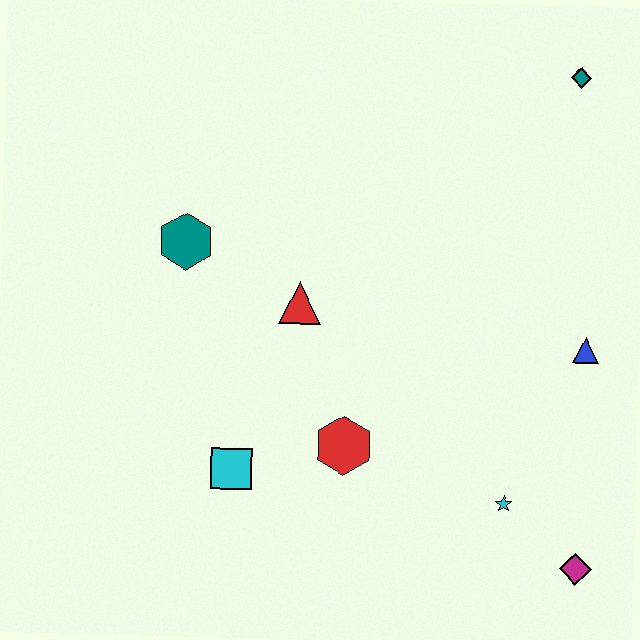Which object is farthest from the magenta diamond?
The teal hexagon is farthest from the magenta diamond.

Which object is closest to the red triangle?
The teal hexagon is closest to the red triangle.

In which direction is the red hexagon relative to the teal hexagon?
The red hexagon is below the teal hexagon.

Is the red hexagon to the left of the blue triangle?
Yes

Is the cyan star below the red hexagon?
Yes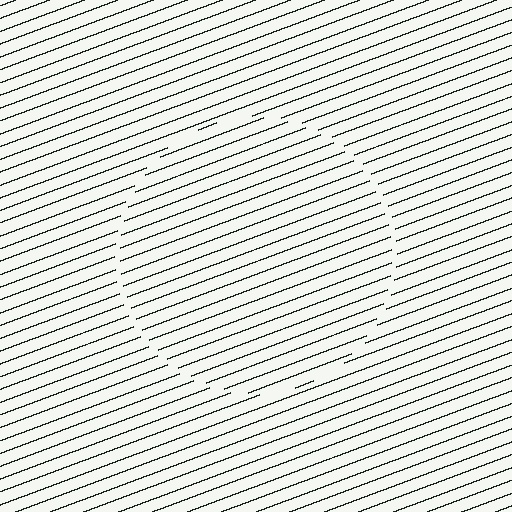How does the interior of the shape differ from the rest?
The interior of the shape contains the same grating, shifted by half a period — the contour is defined by the phase discontinuity where line-ends from the inner and outer gratings abut.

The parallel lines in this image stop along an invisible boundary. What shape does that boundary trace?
An illusory circle. The interior of the shape contains the same grating, shifted by half a period — the contour is defined by the phase discontinuity where line-ends from the inner and outer gratings abut.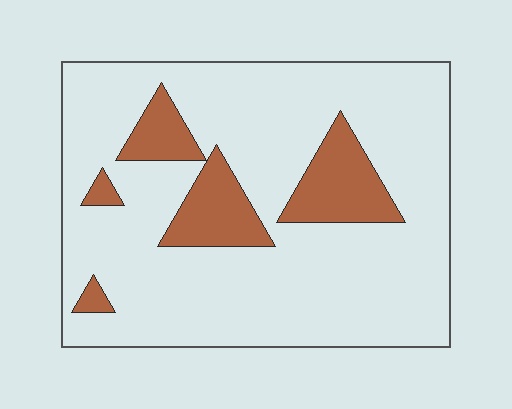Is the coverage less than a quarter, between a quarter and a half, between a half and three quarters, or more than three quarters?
Less than a quarter.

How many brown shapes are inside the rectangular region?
5.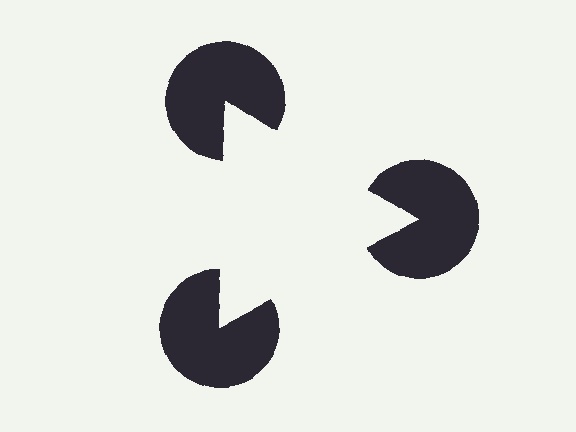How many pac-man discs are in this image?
There are 3 — one at each vertex of the illusory triangle.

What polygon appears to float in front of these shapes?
An illusory triangle — its edges are inferred from the aligned wedge cuts in the pac-man discs, not physically drawn.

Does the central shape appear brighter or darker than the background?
It typically appears slightly brighter than the background, even though no actual brightness change is drawn.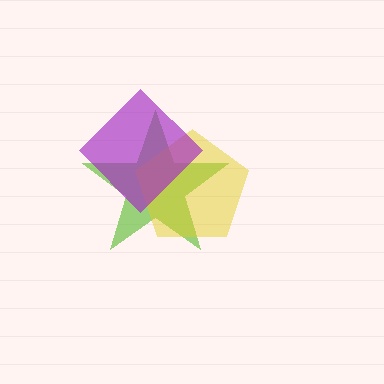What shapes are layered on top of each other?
The layered shapes are: a lime star, a yellow pentagon, a purple diamond.